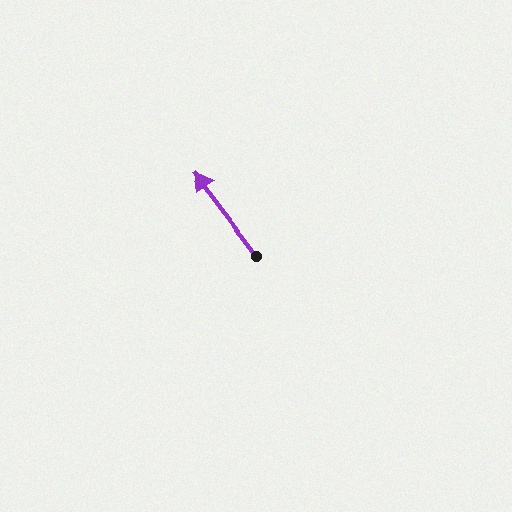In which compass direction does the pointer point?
Northwest.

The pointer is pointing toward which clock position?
Roughly 11 o'clock.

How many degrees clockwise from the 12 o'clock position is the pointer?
Approximately 323 degrees.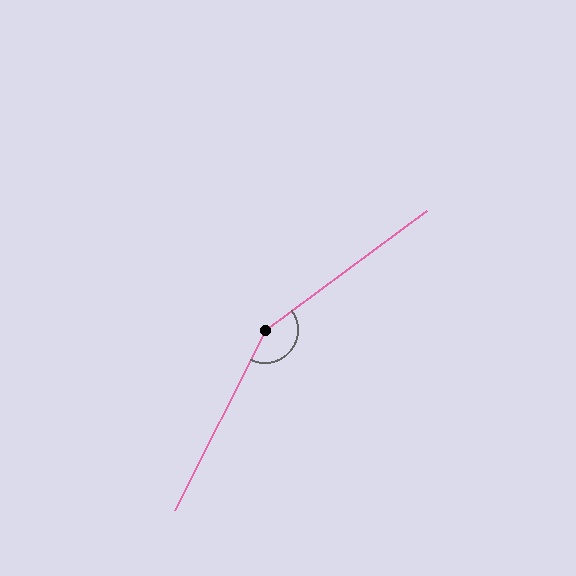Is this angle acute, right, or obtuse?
It is obtuse.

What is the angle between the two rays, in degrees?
Approximately 153 degrees.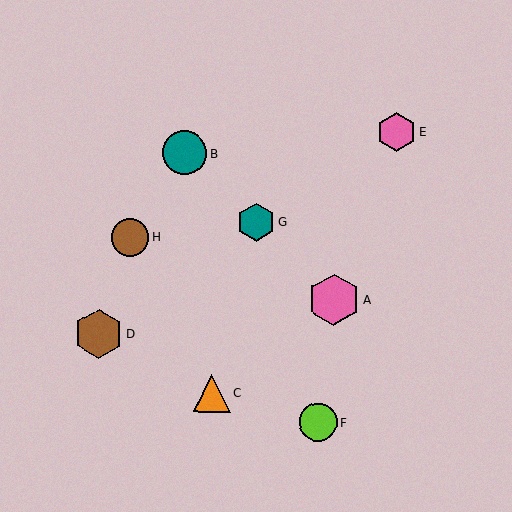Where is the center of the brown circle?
The center of the brown circle is at (130, 237).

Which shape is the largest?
The pink hexagon (labeled A) is the largest.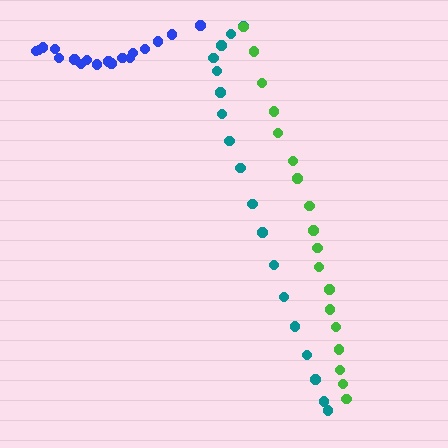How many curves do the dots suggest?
There are 3 distinct paths.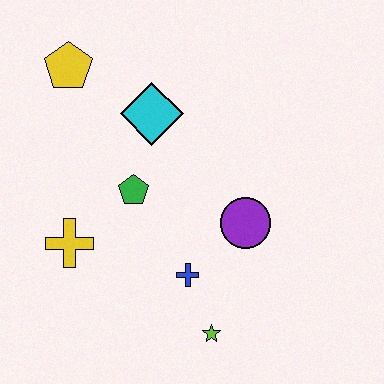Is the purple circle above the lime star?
Yes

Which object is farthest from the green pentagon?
The lime star is farthest from the green pentagon.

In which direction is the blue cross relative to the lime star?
The blue cross is above the lime star.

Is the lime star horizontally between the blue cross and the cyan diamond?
No